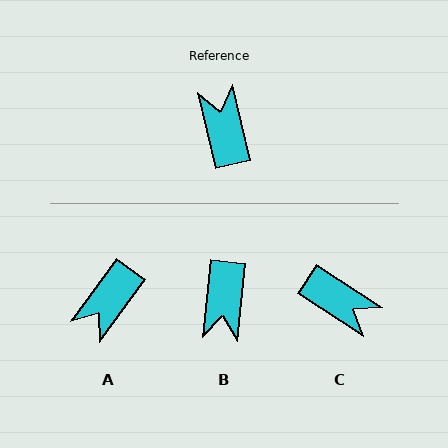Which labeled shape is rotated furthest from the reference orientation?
B, about 161 degrees away.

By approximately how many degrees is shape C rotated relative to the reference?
Approximately 136 degrees clockwise.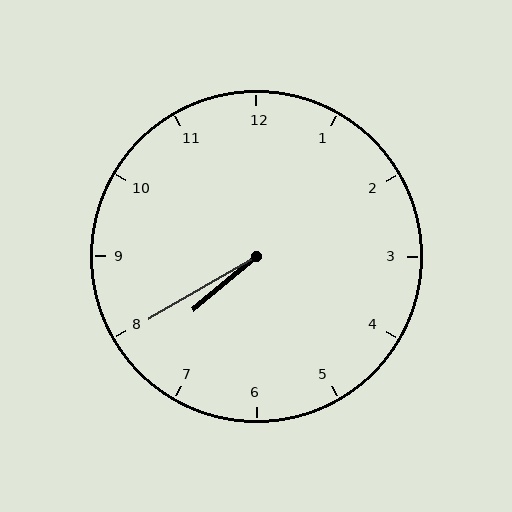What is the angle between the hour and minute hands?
Approximately 10 degrees.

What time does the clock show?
7:40.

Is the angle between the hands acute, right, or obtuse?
It is acute.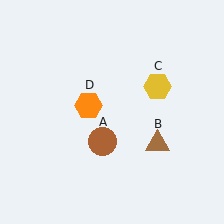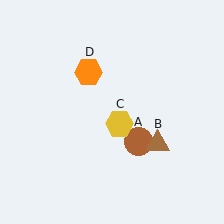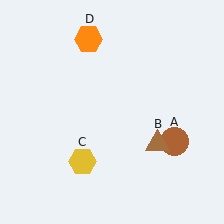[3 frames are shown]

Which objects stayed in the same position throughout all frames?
Brown triangle (object B) remained stationary.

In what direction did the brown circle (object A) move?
The brown circle (object A) moved right.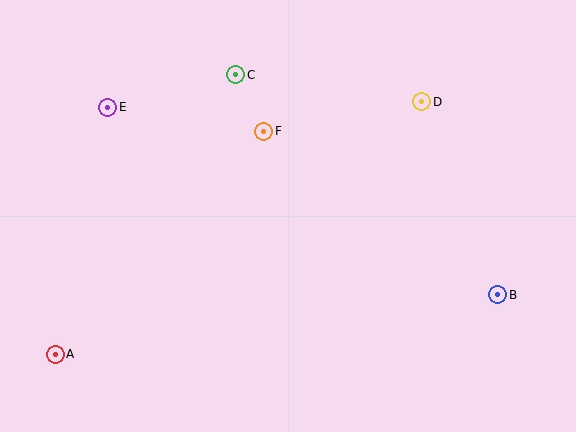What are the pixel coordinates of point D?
Point D is at (422, 102).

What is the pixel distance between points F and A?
The distance between F and A is 305 pixels.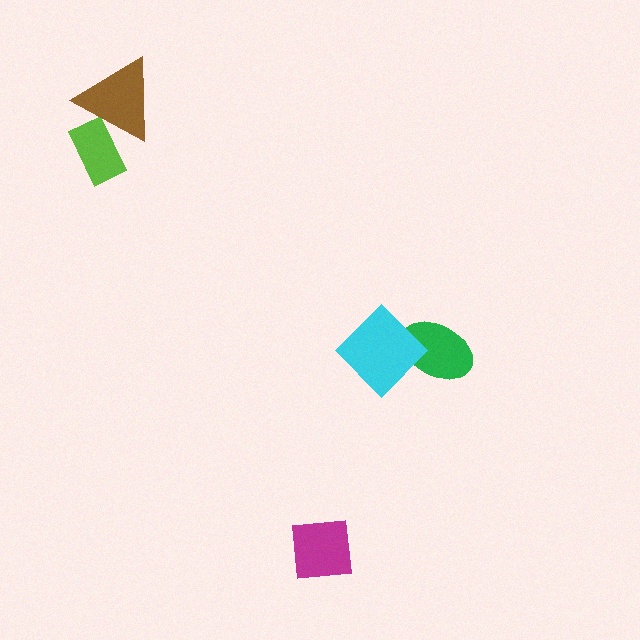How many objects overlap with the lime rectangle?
1 object overlaps with the lime rectangle.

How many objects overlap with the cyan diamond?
1 object overlaps with the cyan diamond.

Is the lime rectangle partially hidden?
Yes, it is partially covered by another shape.